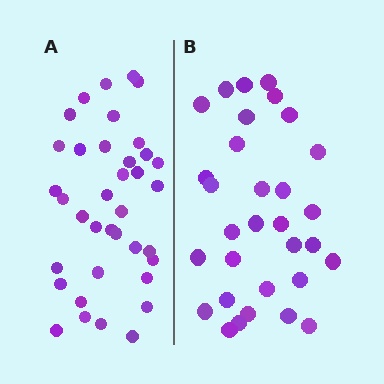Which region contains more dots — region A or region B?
Region A (the left region) has more dots.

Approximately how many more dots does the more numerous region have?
Region A has about 6 more dots than region B.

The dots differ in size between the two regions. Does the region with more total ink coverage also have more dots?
No. Region B has more total ink coverage because its dots are larger, but region A actually contains more individual dots. Total area can be misleading — the number of items is what matters here.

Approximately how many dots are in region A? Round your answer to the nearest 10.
About 40 dots. (The exact count is 37, which rounds to 40.)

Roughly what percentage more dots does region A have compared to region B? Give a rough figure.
About 20% more.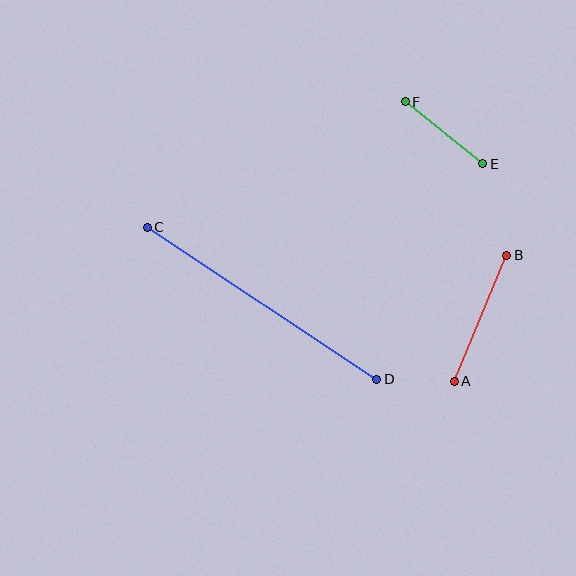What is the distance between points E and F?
The distance is approximately 99 pixels.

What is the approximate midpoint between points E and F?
The midpoint is at approximately (444, 133) pixels.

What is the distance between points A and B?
The distance is approximately 137 pixels.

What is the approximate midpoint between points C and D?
The midpoint is at approximately (262, 303) pixels.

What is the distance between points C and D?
The distance is approximately 275 pixels.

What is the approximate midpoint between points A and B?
The midpoint is at approximately (480, 318) pixels.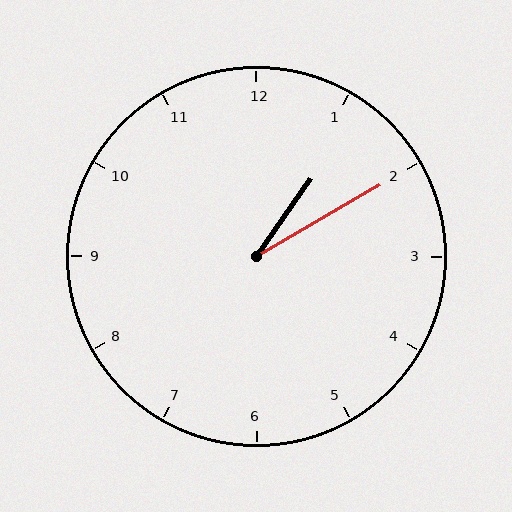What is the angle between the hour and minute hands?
Approximately 25 degrees.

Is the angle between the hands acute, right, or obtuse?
It is acute.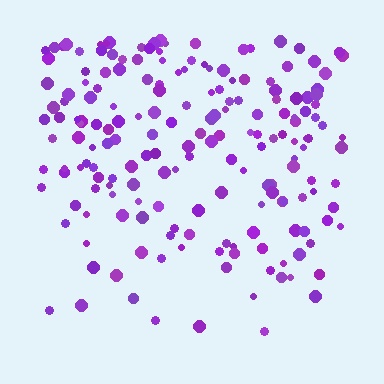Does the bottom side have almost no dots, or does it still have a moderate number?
Still a moderate number, just noticeably fewer than the top.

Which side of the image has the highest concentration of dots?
The top.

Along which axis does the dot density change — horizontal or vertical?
Vertical.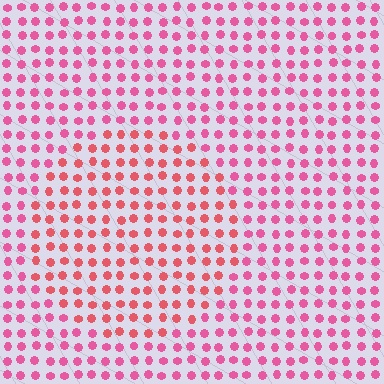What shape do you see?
I see a circle.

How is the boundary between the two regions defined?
The boundary is defined purely by a slight shift in hue (about 24 degrees). Spacing, size, and orientation are identical on both sides.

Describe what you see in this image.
The image is filled with small pink elements in a uniform arrangement. A circle-shaped region is visible where the elements are tinted to a slightly different hue, forming a subtle color boundary.